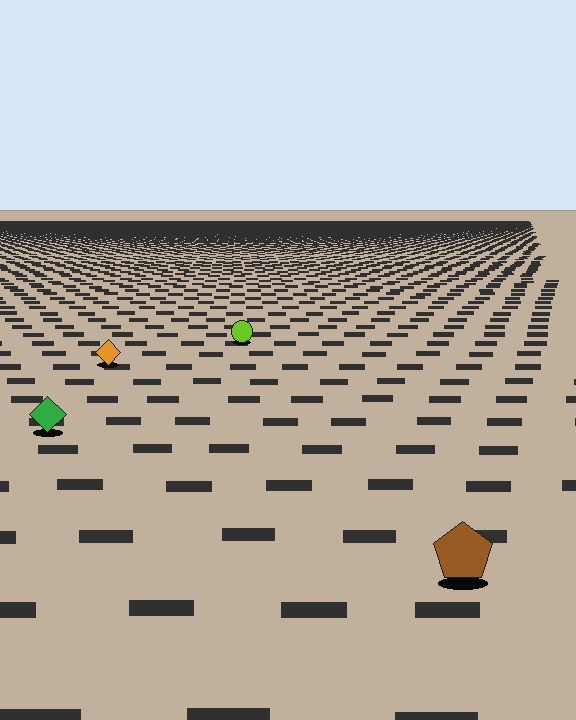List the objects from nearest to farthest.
From nearest to farthest: the brown pentagon, the green diamond, the orange diamond, the lime circle.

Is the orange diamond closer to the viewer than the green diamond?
No. The green diamond is closer — you can tell from the texture gradient: the ground texture is coarser near it.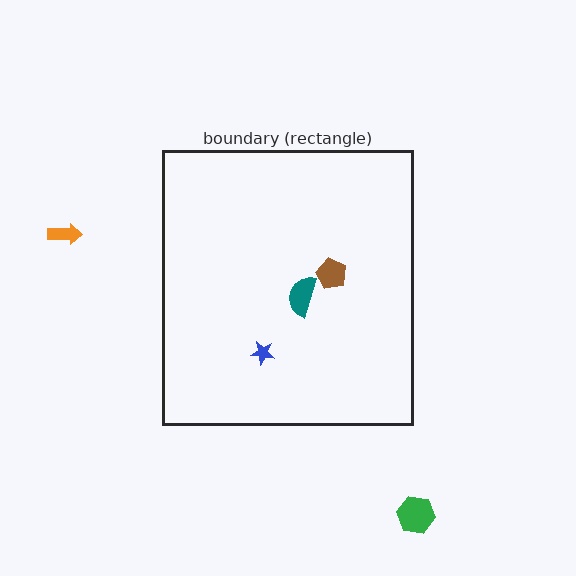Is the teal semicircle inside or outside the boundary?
Inside.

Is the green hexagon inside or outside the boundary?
Outside.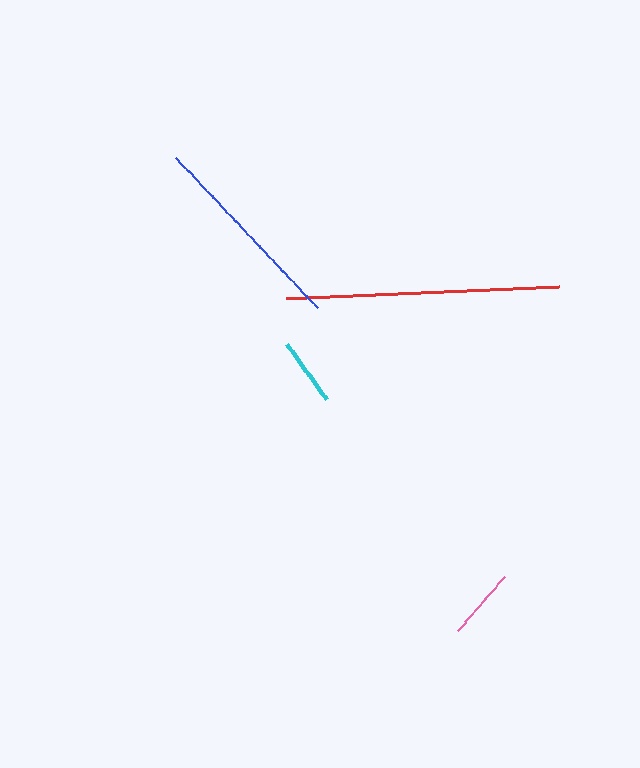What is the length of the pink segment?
The pink segment is approximately 72 pixels long.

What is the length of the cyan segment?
The cyan segment is approximately 67 pixels long.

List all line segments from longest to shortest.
From longest to shortest: red, blue, pink, cyan.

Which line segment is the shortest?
The cyan line is the shortest at approximately 67 pixels.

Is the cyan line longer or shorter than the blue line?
The blue line is longer than the cyan line.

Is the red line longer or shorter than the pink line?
The red line is longer than the pink line.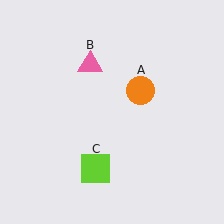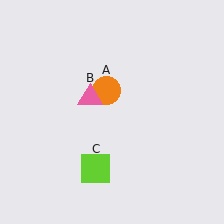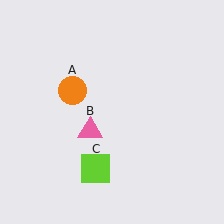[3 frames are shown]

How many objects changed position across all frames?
2 objects changed position: orange circle (object A), pink triangle (object B).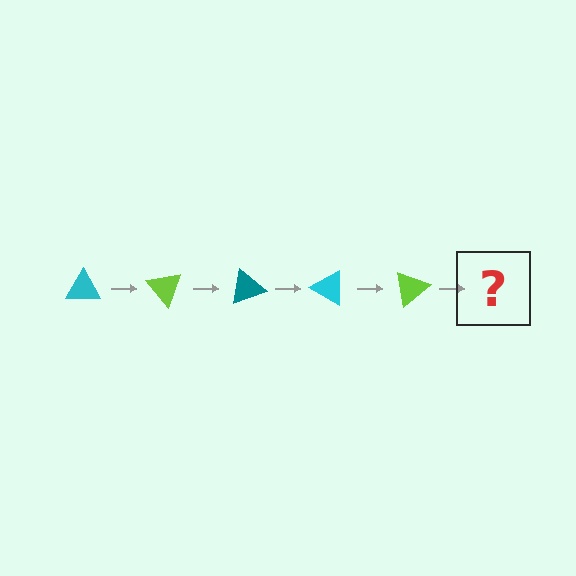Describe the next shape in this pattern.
It should be a teal triangle, rotated 250 degrees from the start.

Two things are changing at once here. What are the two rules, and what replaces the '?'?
The two rules are that it rotates 50 degrees each step and the color cycles through cyan, lime, and teal. The '?' should be a teal triangle, rotated 250 degrees from the start.